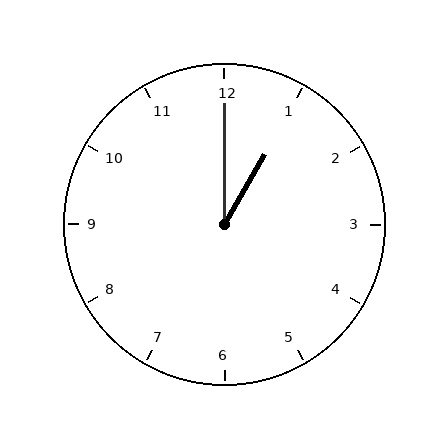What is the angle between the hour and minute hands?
Approximately 30 degrees.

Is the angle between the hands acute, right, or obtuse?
It is acute.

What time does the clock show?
1:00.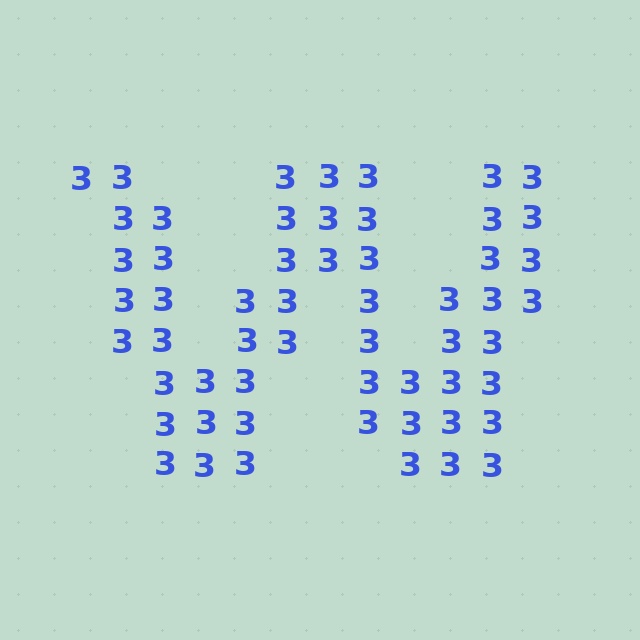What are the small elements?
The small elements are digit 3's.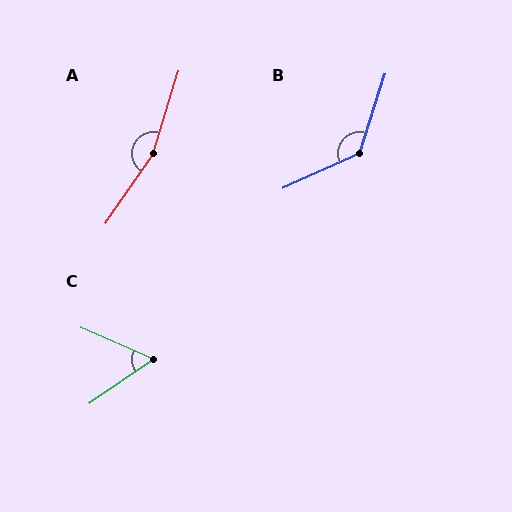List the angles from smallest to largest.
C (58°), B (132°), A (163°).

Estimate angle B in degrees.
Approximately 132 degrees.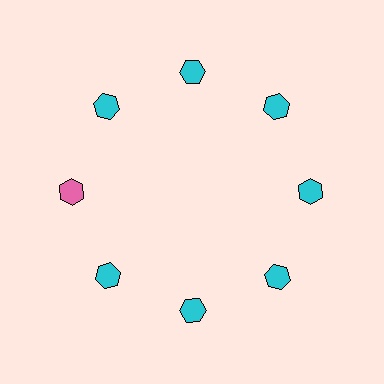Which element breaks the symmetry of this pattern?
The pink hexagon at roughly the 9 o'clock position breaks the symmetry. All other shapes are cyan hexagons.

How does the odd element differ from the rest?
It has a different color: pink instead of cyan.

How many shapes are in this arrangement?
There are 8 shapes arranged in a ring pattern.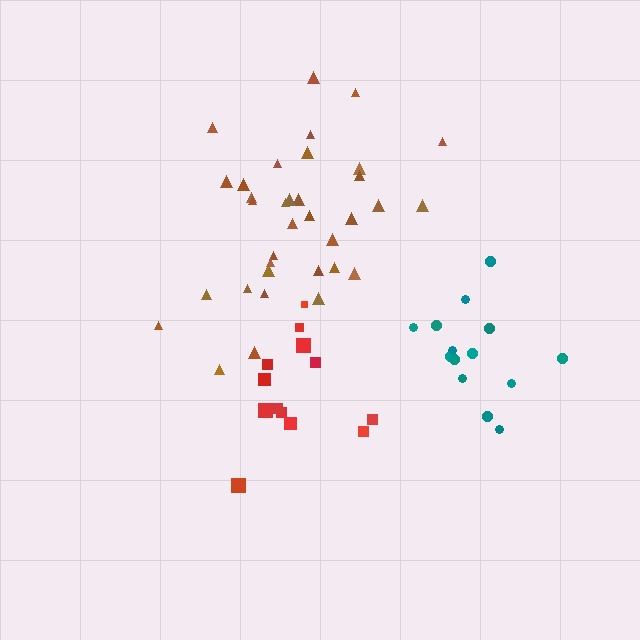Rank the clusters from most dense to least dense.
teal, brown, red.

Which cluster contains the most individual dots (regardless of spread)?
Brown (35).